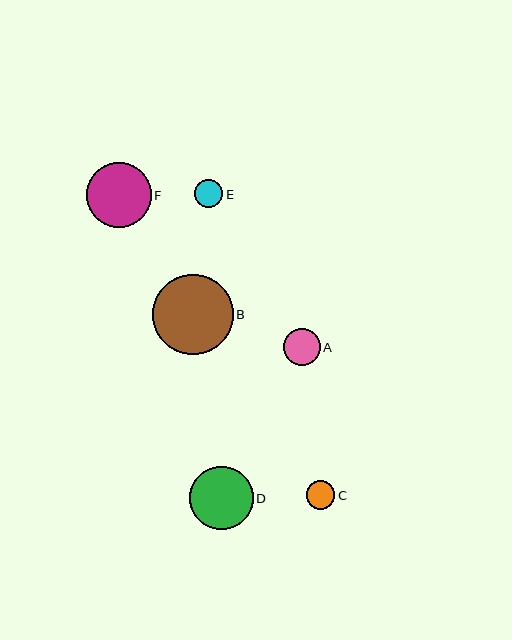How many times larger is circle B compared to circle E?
Circle B is approximately 2.9 times the size of circle E.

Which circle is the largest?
Circle B is the largest with a size of approximately 81 pixels.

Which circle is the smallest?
Circle E is the smallest with a size of approximately 28 pixels.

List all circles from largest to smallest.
From largest to smallest: B, F, D, A, C, E.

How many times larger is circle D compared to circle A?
Circle D is approximately 1.7 times the size of circle A.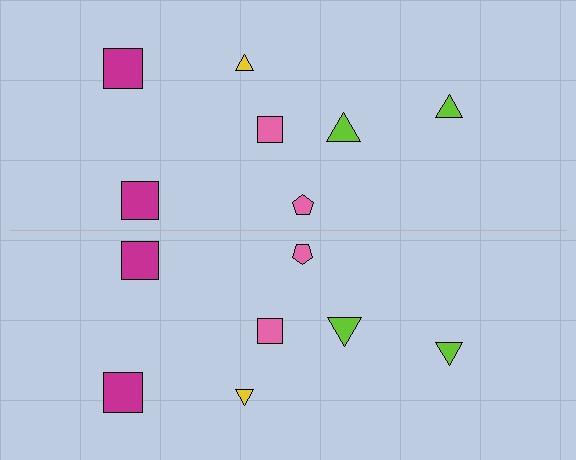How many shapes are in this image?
There are 14 shapes in this image.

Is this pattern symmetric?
Yes, this pattern has bilateral (reflection) symmetry.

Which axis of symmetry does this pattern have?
The pattern has a horizontal axis of symmetry running through the center of the image.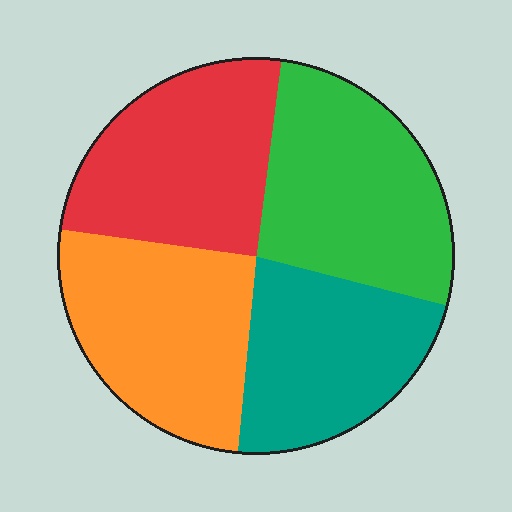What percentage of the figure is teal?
Teal takes up about one fifth (1/5) of the figure.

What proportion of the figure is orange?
Orange takes up about one quarter (1/4) of the figure.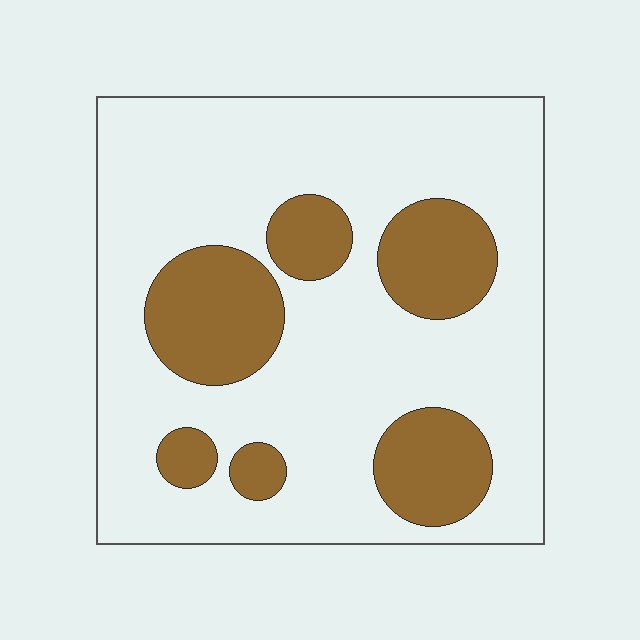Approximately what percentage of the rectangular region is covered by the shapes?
Approximately 25%.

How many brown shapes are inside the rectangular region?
6.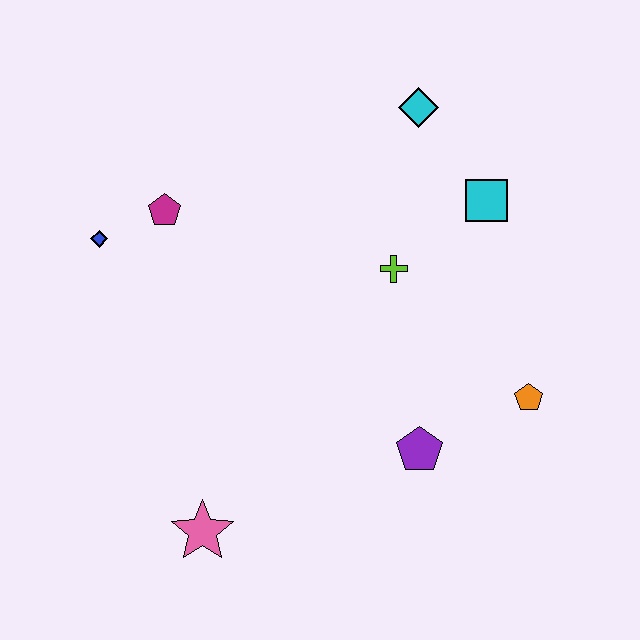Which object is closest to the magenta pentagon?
The blue diamond is closest to the magenta pentagon.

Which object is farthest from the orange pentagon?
The blue diamond is farthest from the orange pentagon.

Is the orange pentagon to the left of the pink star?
No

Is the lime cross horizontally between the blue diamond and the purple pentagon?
Yes